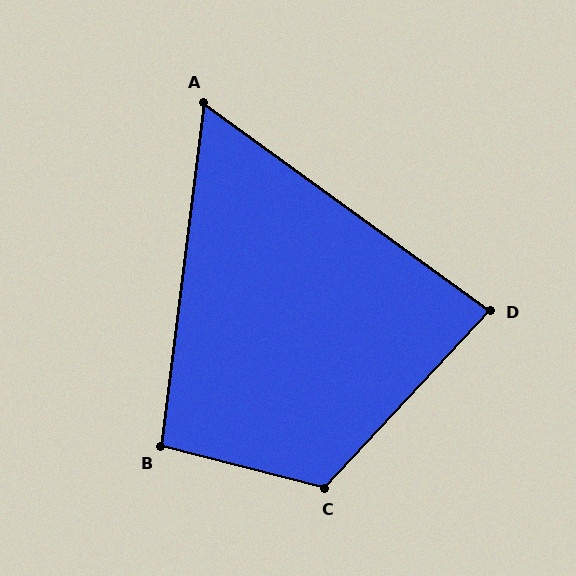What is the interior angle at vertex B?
Approximately 97 degrees (obtuse).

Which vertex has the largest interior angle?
C, at approximately 119 degrees.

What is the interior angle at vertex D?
Approximately 83 degrees (acute).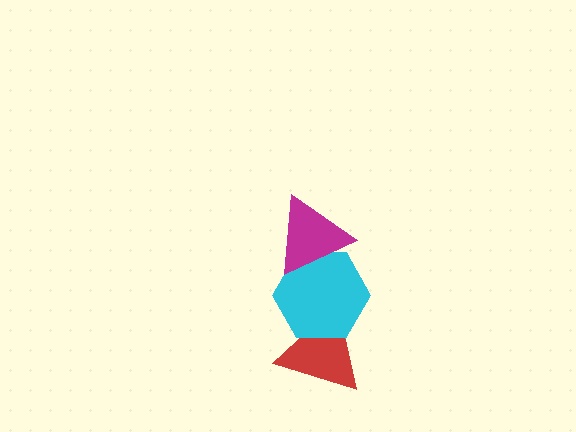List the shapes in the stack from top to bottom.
From top to bottom: the magenta triangle, the cyan hexagon, the red triangle.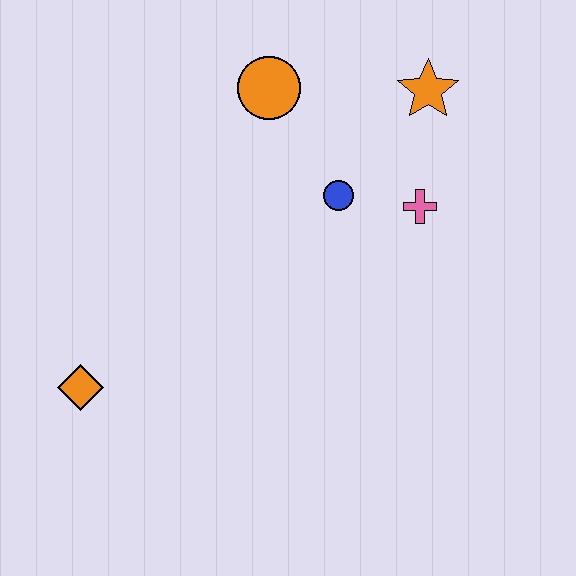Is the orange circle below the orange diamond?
No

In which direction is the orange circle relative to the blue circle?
The orange circle is above the blue circle.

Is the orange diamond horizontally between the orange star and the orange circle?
No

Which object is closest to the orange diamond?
The blue circle is closest to the orange diamond.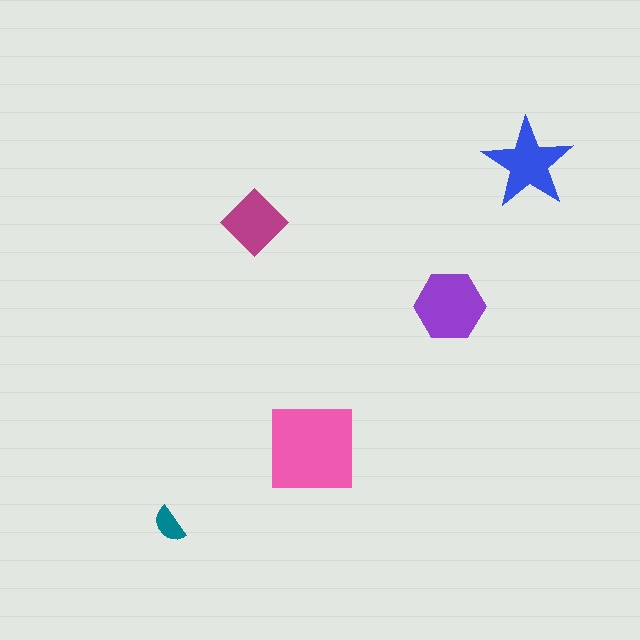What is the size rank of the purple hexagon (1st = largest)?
2nd.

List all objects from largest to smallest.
The pink square, the purple hexagon, the blue star, the magenta diamond, the teal semicircle.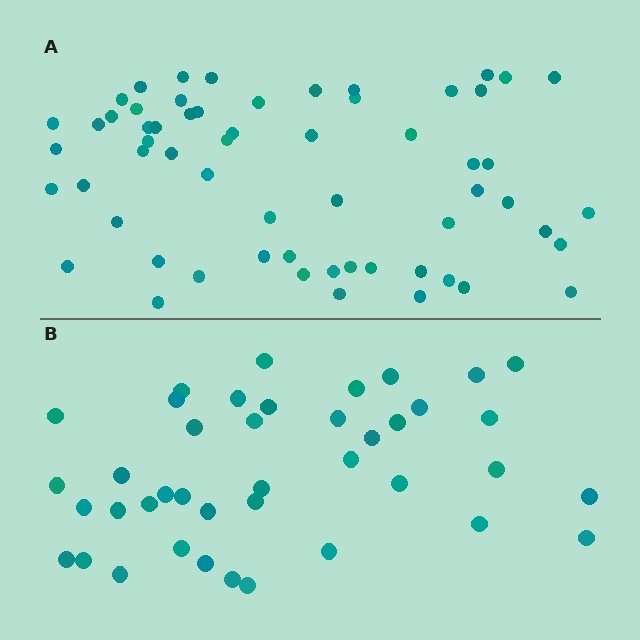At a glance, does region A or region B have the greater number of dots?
Region A (the top region) has more dots.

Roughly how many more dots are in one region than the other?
Region A has approximately 20 more dots than region B.